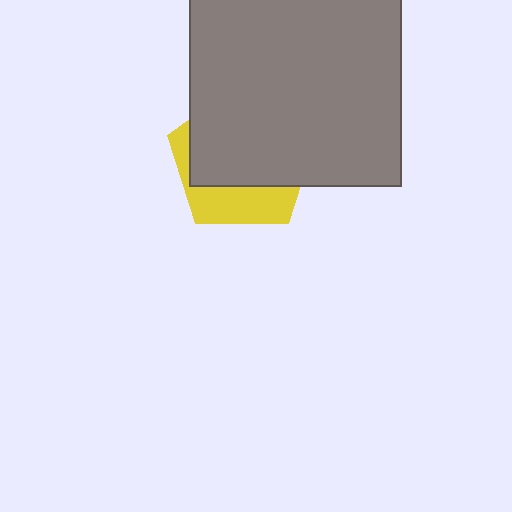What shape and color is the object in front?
The object in front is a gray square.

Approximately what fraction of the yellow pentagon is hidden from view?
Roughly 68% of the yellow pentagon is hidden behind the gray square.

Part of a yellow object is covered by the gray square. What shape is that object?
It is a pentagon.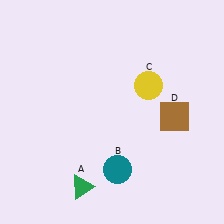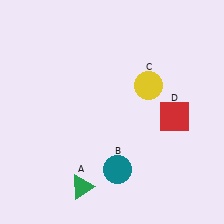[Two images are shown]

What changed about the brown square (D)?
In Image 1, D is brown. In Image 2, it changed to red.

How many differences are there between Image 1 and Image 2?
There is 1 difference between the two images.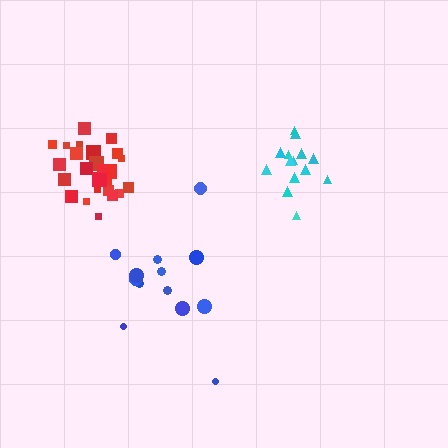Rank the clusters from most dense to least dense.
red, cyan, blue.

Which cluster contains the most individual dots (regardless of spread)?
Red (25).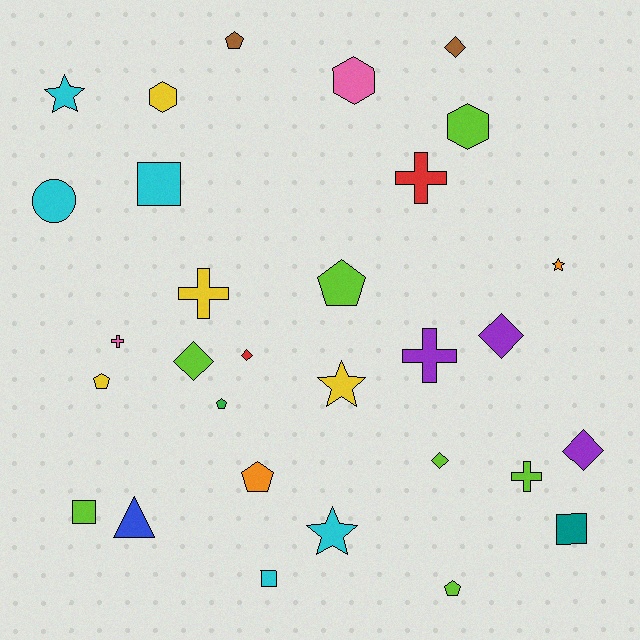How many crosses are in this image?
There are 5 crosses.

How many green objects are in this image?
There is 1 green object.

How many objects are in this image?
There are 30 objects.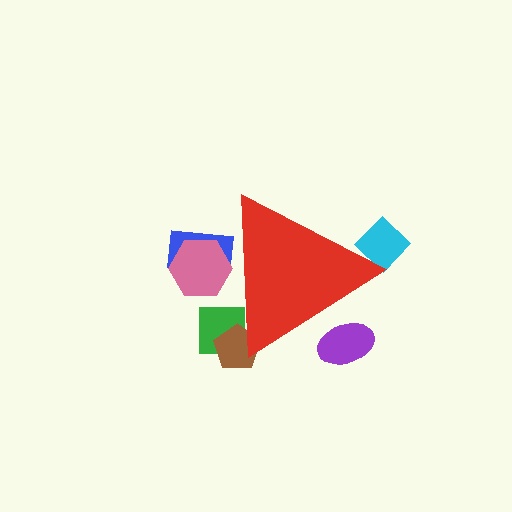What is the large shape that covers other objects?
A red triangle.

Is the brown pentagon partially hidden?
Yes, the brown pentagon is partially hidden behind the red triangle.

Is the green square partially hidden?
Yes, the green square is partially hidden behind the red triangle.